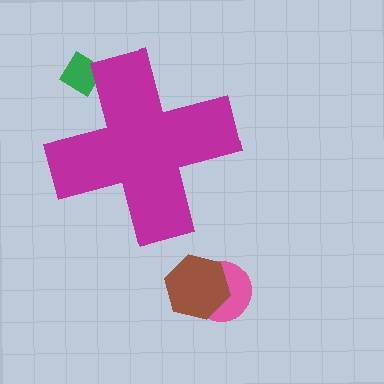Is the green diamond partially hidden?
Yes, the green diamond is partially hidden behind the magenta cross.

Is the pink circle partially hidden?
No, the pink circle is fully visible.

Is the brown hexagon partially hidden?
No, the brown hexagon is fully visible.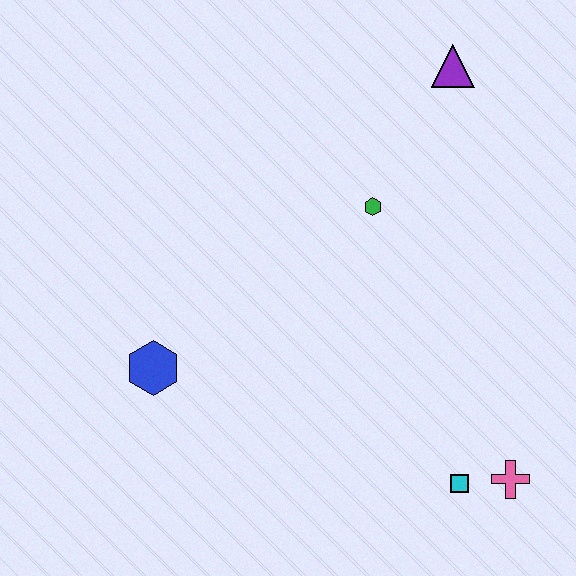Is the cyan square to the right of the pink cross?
No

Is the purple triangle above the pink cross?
Yes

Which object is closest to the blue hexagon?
The green hexagon is closest to the blue hexagon.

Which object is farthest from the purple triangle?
The blue hexagon is farthest from the purple triangle.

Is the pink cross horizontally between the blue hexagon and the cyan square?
No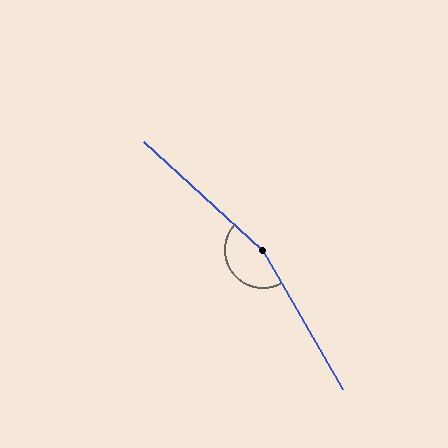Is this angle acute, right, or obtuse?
It is obtuse.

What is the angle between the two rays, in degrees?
Approximately 162 degrees.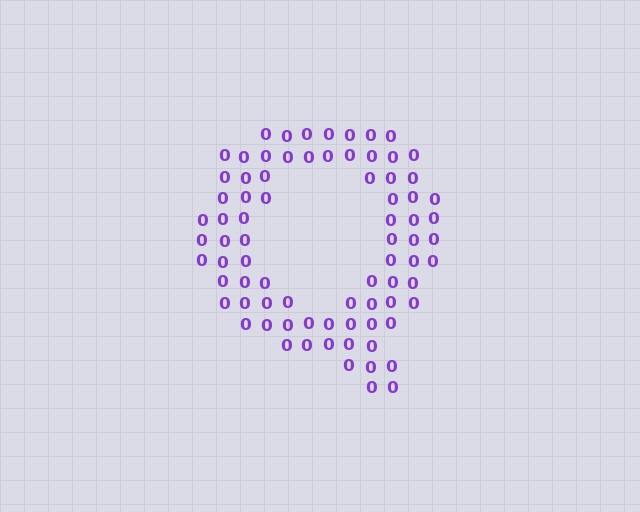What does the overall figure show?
The overall figure shows the letter Q.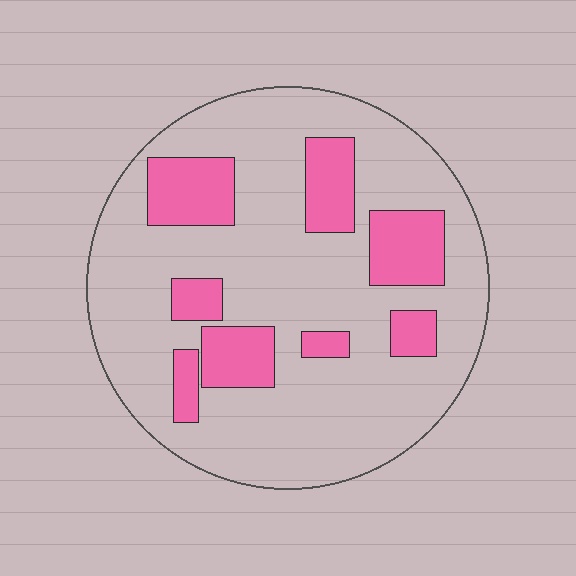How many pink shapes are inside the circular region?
8.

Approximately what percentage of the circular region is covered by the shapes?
Approximately 25%.